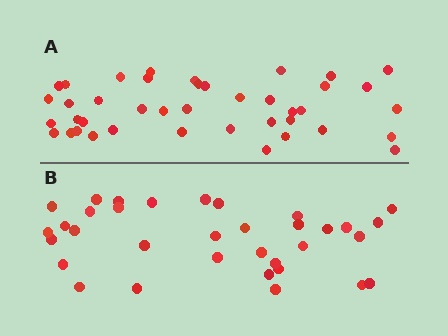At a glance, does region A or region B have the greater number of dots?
Region A (the top region) has more dots.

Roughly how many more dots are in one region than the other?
Region A has roughly 8 or so more dots than region B.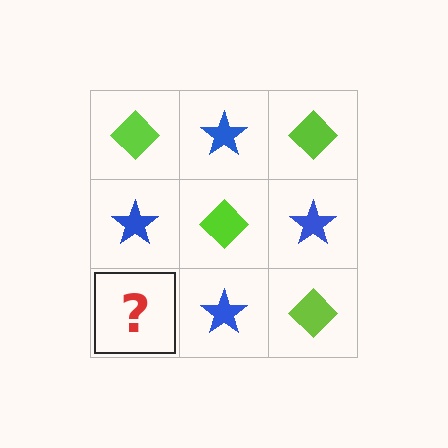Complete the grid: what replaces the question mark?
The question mark should be replaced with a lime diamond.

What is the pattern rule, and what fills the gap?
The rule is that it alternates lime diamond and blue star in a checkerboard pattern. The gap should be filled with a lime diamond.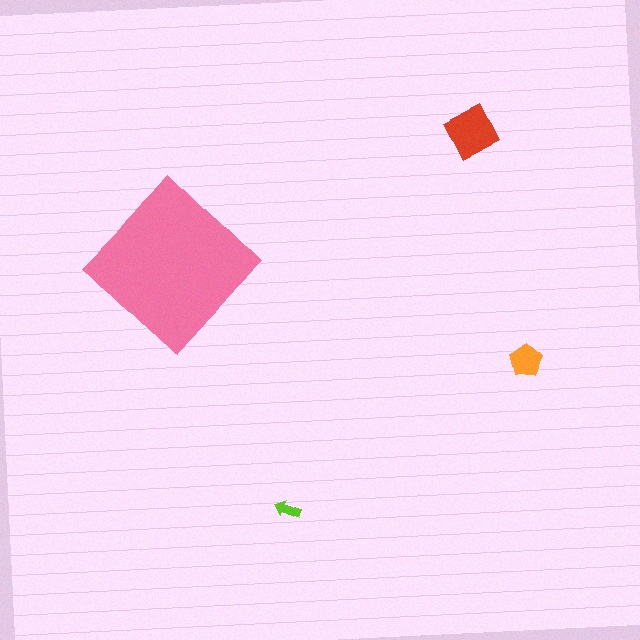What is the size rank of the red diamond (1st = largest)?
2nd.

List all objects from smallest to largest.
The lime arrow, the orange pentagon, the red diamond, the pink diamond.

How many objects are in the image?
There are 4 objects in the image.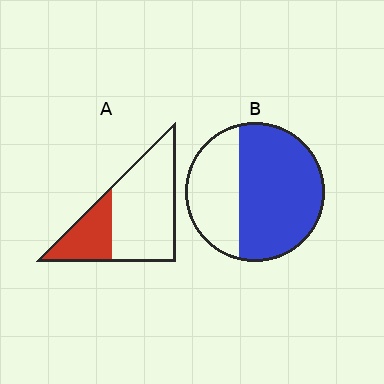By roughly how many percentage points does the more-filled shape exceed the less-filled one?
By roughly 35 percentage points (B over A).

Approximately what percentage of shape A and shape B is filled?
A is approximately 30% and B is approximately 65%.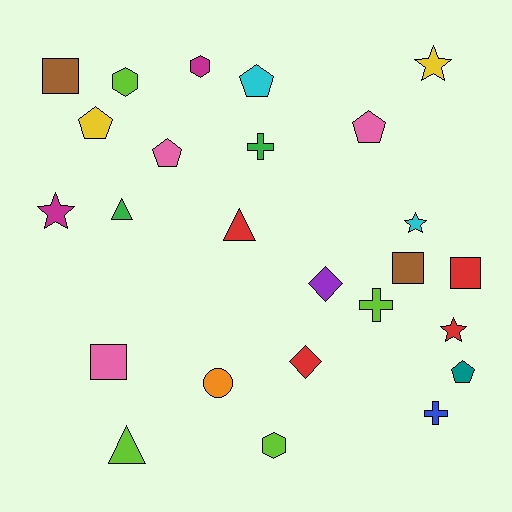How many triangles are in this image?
There are 3 triangles.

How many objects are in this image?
There are 25 objects.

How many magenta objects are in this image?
There are 2 magenta objects.